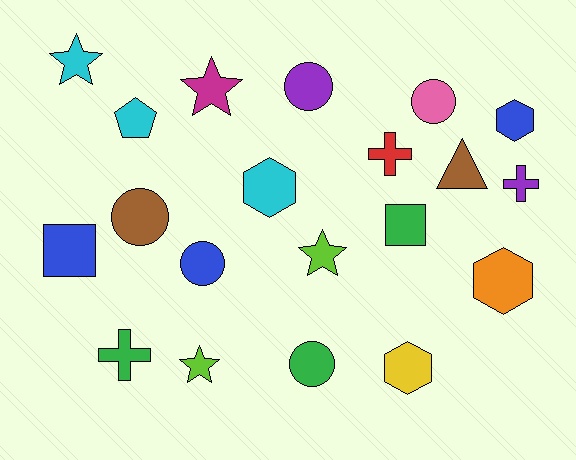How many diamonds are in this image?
There are no diamonds.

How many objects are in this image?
There are 20 objects.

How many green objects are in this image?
There are 3 green objects.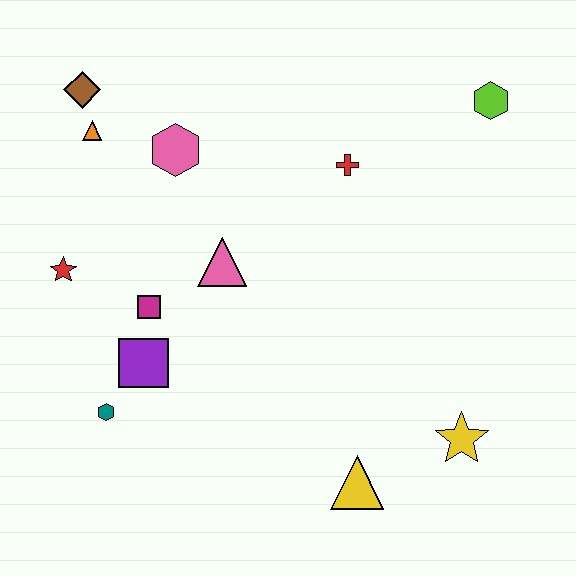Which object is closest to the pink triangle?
The magenta square is closest to the pink triangle.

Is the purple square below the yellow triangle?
No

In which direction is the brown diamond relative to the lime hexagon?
The brown diamond is to the left of the lime hexagon.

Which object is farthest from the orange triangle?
The yellow star is farthest from the orange triangle.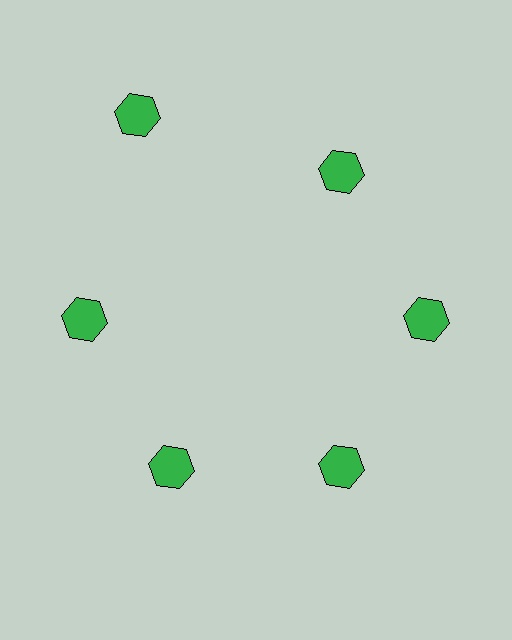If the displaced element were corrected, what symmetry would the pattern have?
It would have 6-fold rotational symmetry — the pattern would map onto itself every 60 degrees.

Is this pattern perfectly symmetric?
No. The 6 green hexagons are arranged in a ring, but one element near the 11 o'clock position is pushed outward from the center, breaking the 6-fold rotational symmetry.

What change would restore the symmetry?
The symmetry would be restored by moving it inward, back onto the ring so that all 6 hexagons sit at equal angles and equal distance from the center.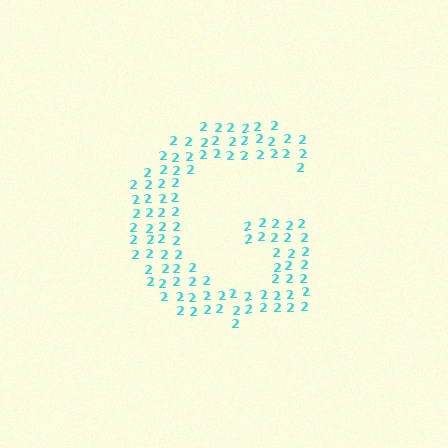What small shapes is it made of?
It is made of small digit 2's.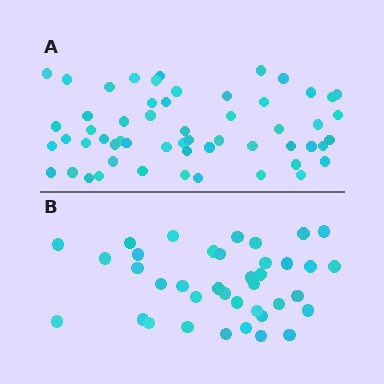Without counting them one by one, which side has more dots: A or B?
Region A (the top region) has more dots.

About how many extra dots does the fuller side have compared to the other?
Region A has approximately 20 more dots than region B.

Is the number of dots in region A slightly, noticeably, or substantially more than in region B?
Region A has substantially more. The ratio is roughly 1.5 to 1.